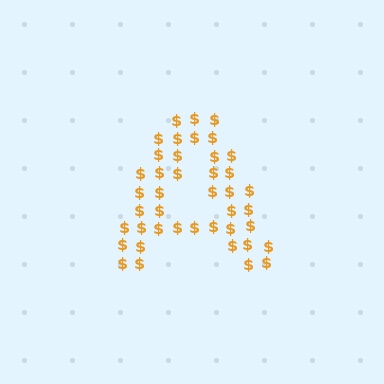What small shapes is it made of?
It is made of small dollar signs.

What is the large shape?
The large shape is the letter A.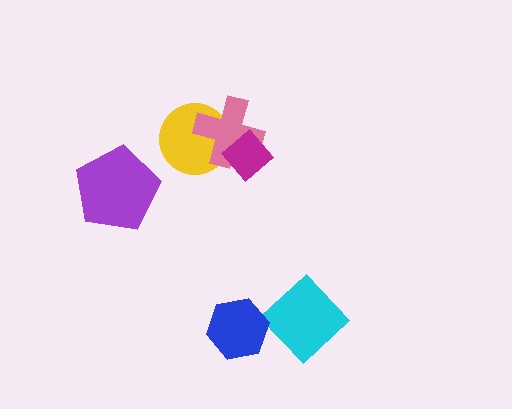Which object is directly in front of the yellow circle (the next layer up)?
The pink cross is directly in front of the yellow circle.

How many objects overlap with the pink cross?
2 objects overlap with the pink cross.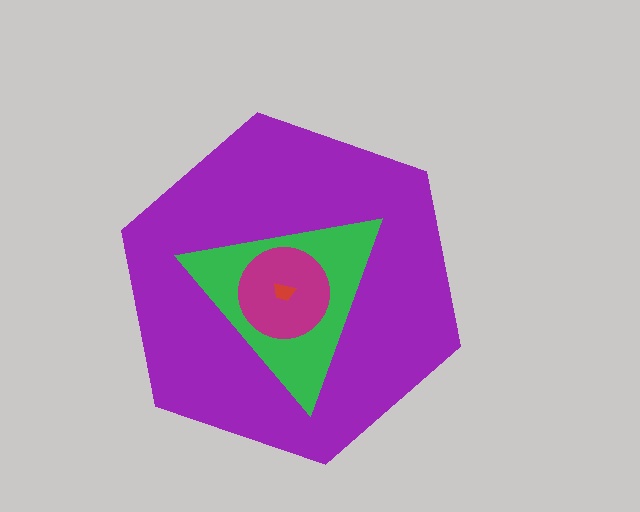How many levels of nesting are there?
4.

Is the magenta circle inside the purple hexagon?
Yes.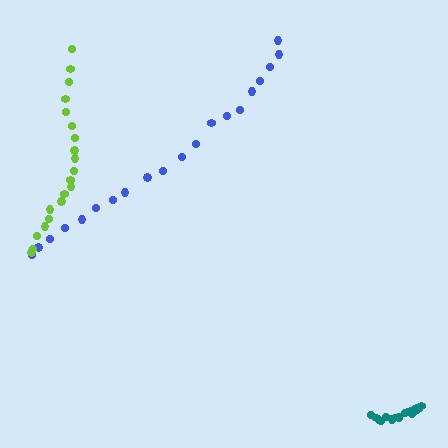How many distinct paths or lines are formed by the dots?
There are 3 distinct paths.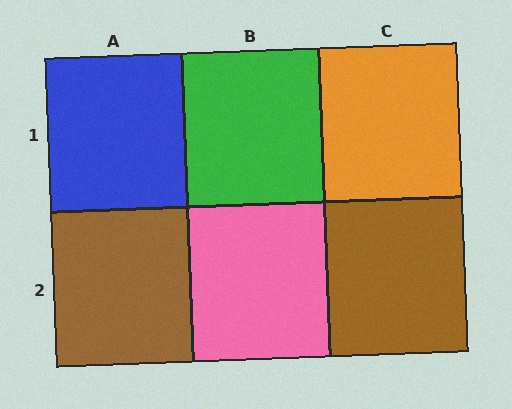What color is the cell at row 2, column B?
Pink.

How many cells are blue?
1 cell is blue.